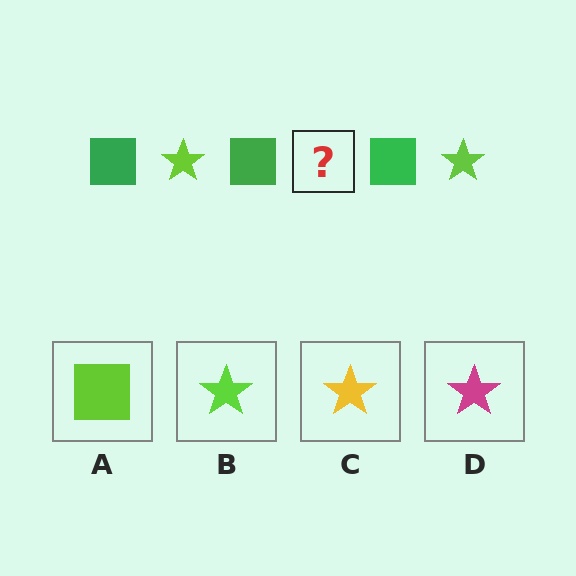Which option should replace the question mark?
Option B.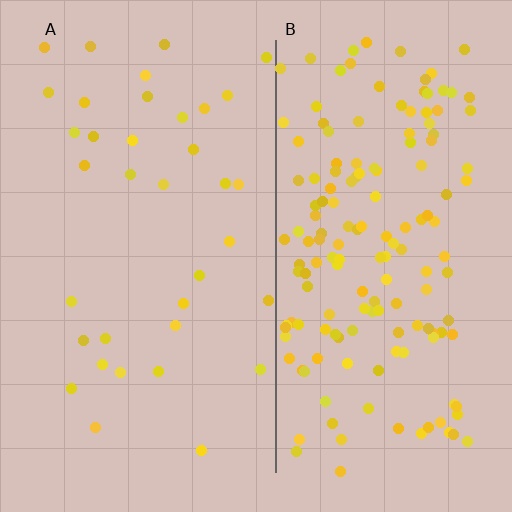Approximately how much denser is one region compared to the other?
Approximately 4.5× — region B over region A.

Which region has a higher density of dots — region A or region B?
B (the right).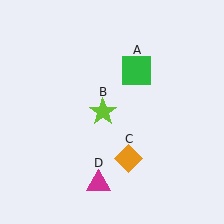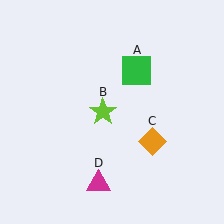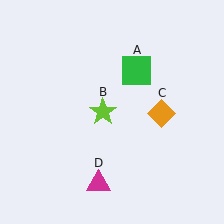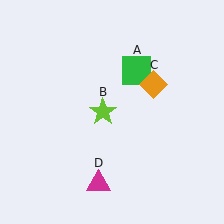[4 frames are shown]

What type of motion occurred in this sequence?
The orange diamond (object C) rotated counterclockwise around the center of the scene.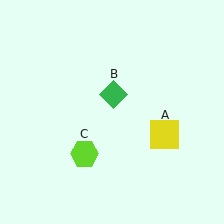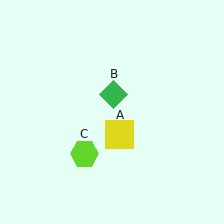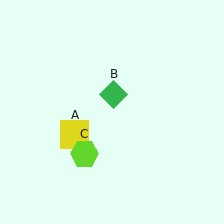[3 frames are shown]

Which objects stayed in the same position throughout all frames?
Green diamond (object B) and lime hexagon (object C) remained stationary.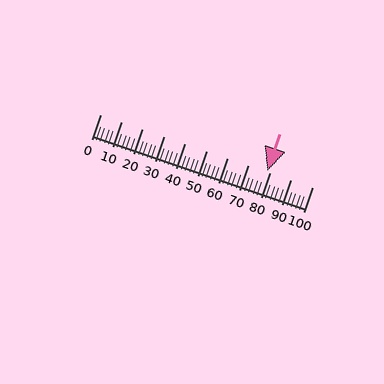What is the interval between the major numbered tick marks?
The major tick marks are spaced 10 units apart.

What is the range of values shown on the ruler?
The ruler shows values from 0 to 100.